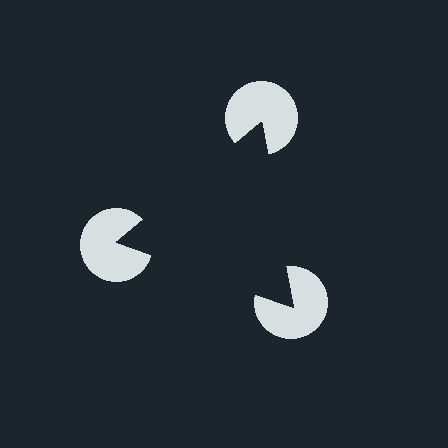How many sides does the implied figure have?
3 sides.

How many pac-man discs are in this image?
There are 3 — one at each vertex of the illusory triangle.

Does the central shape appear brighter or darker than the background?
It typically appears slightly darker than the background, even though no actual brightness change is drawn.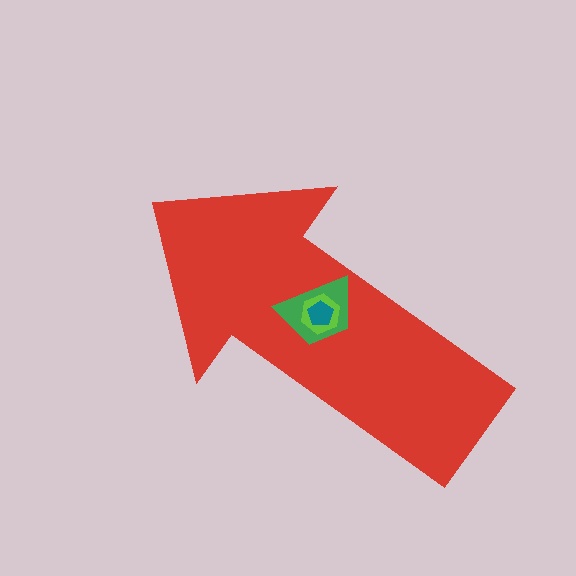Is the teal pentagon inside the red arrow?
Yes.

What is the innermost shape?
The teal pentagon.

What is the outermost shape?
The red arrow.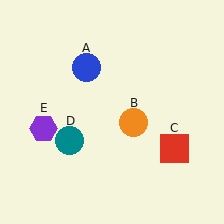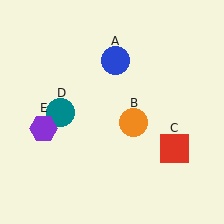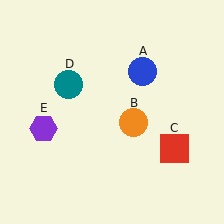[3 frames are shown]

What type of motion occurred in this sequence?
The blue circle (object A), teal circle (object D) rotated clockwise around the center of the scene.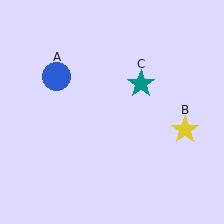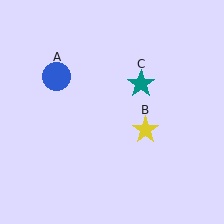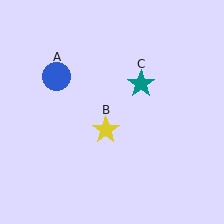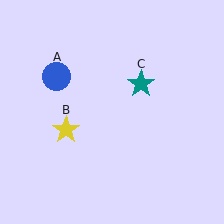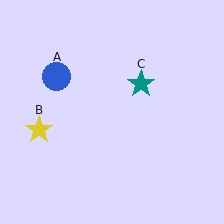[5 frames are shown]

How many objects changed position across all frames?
1 object changed position: yellow star (object B).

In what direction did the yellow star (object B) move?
The yellow star (object B) moved left.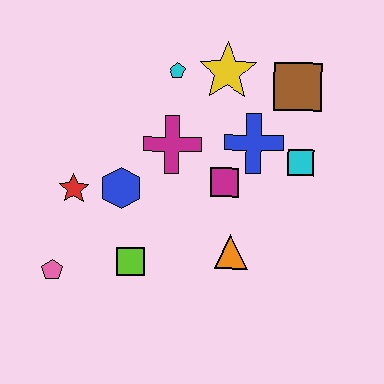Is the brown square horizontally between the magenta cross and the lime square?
No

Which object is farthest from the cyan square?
The pink pentagon is farthest from the cyan square.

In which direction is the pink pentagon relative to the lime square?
The pink pentagon is to the left of the lime square.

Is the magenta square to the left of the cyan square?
Yes